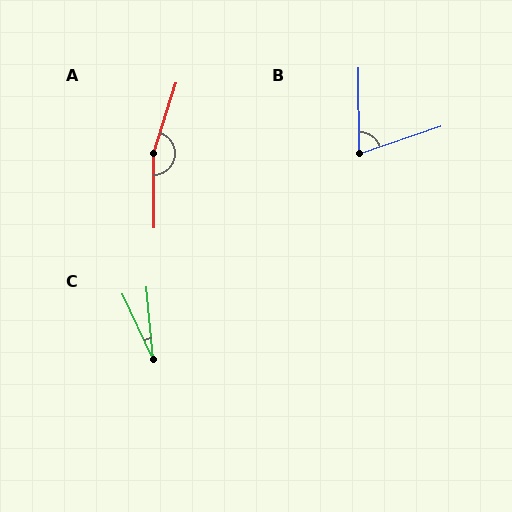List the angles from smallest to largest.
C (20°), B (72°), A (162°).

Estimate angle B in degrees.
Approximately 72 degrees.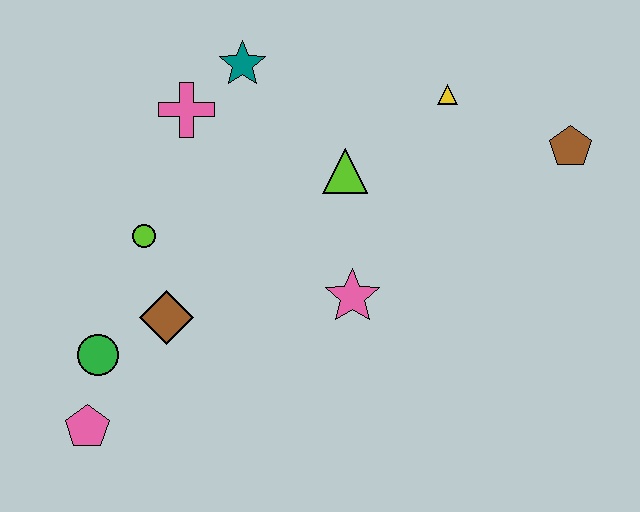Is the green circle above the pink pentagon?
Yes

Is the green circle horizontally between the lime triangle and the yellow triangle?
No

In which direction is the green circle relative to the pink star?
The green circle is to the left of the pink star.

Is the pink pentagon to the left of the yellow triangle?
Yes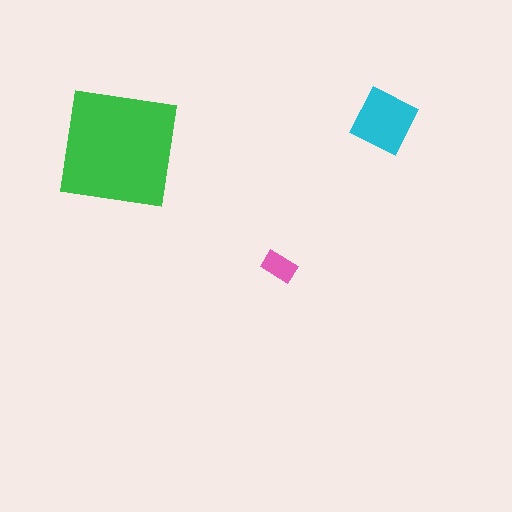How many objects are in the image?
There are 3 objects in the image.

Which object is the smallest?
The pink rectangle.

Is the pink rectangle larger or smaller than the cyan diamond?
Smaller.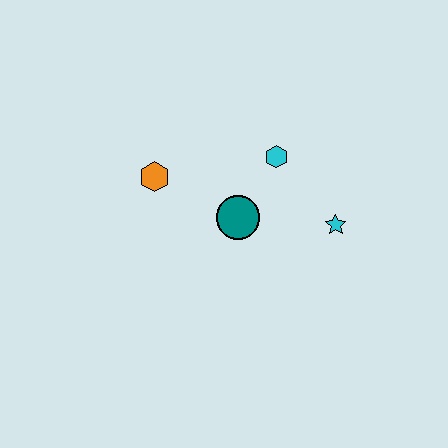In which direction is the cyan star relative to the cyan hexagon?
The cyan star is below the cyan hexagon.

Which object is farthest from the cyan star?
The orange hexagon is farthest from the cyan star.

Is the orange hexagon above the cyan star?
Yes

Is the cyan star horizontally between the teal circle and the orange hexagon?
No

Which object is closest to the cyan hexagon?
The teal circle is closest to the cyan hexagon.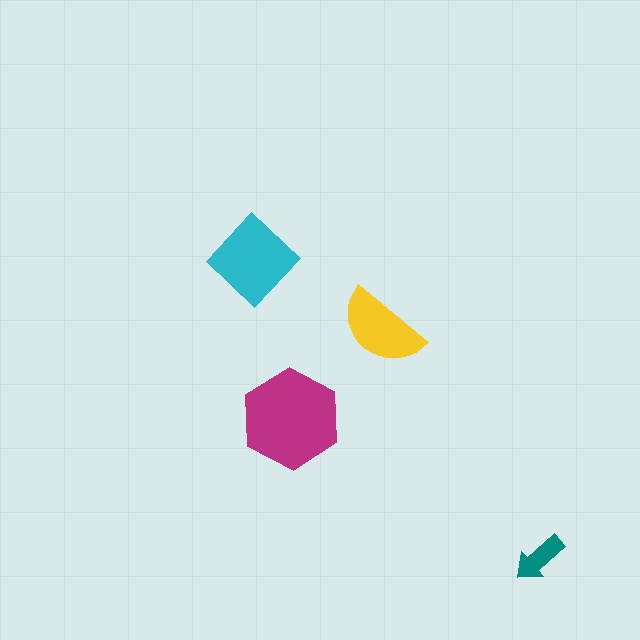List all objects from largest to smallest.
The magenta hexagon, the cyan diamond, the yellow semicircle, the teal arrow.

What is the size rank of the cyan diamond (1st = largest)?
2nd.